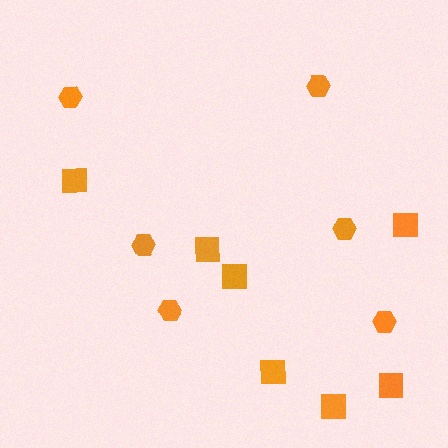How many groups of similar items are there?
There are 2 groups: one group of hexagons (6) and one group of squares (7).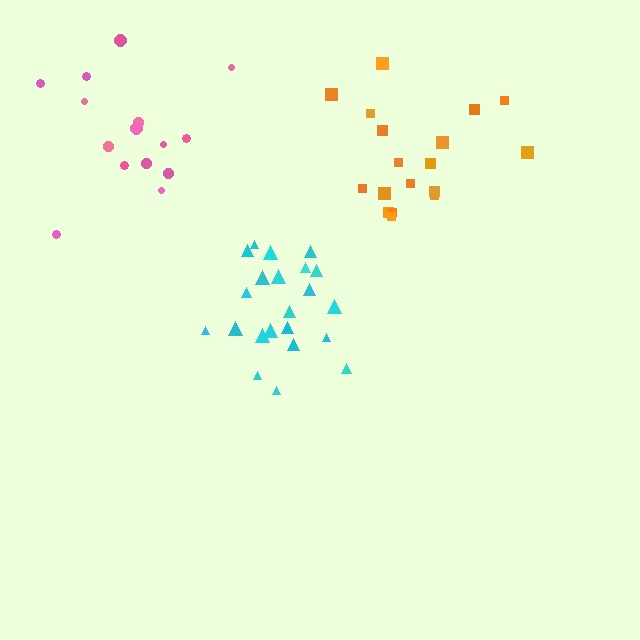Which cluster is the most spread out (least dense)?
Pink.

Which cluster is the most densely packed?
Cyan.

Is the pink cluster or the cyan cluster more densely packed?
Cyan.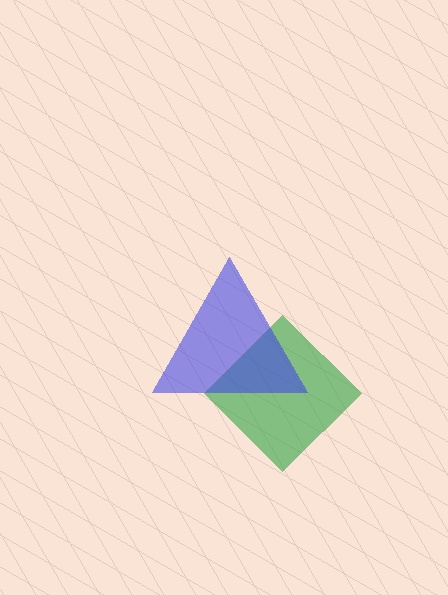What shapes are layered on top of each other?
The layered shapes are: a green diamond, a blue triangle.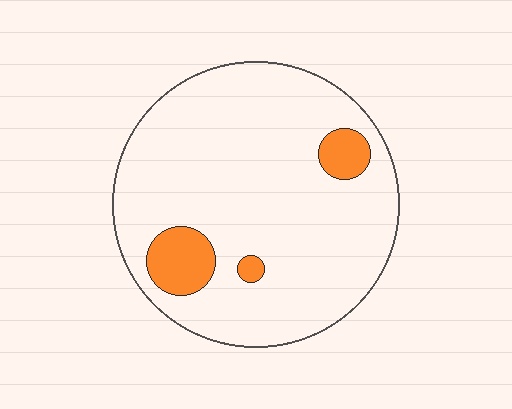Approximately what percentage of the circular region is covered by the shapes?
Approximately 10%.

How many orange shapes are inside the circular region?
3.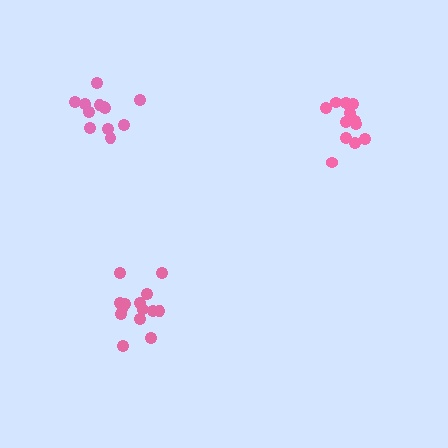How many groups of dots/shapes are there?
There are 3 groups.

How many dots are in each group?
Group 1: 14 dots, Group 2: 12 dots, Group 3: 12 dots (38 total).